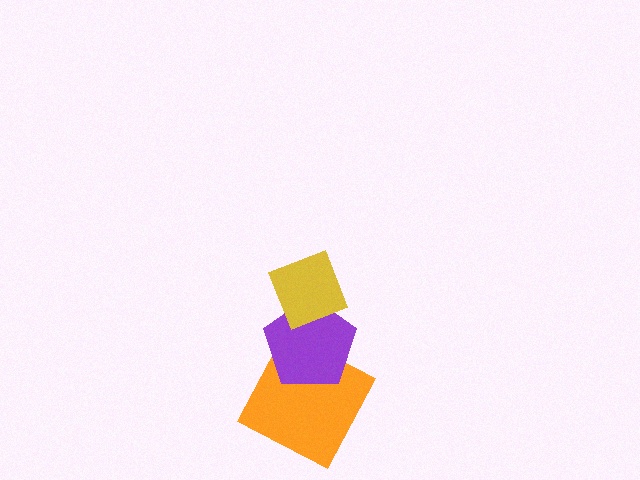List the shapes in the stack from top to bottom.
From top to bottom: the yellow diamond, the purple pentagon, the orange square.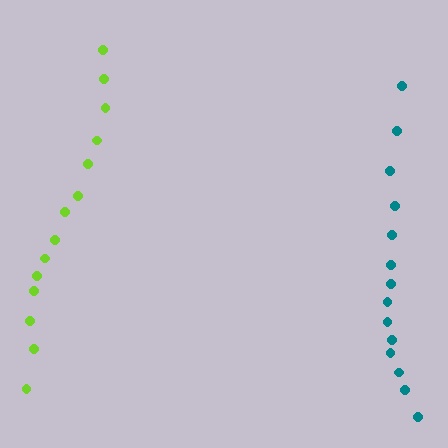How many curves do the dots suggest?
There are 2 distinct paths.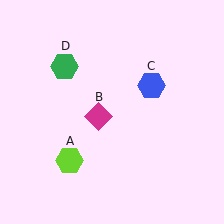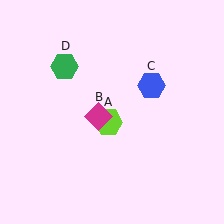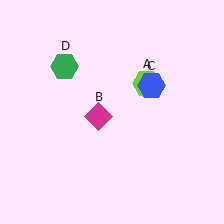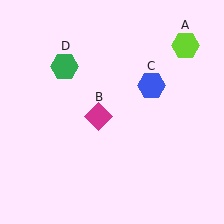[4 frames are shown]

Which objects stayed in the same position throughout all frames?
Magenta diamond (object B) and blue hexagon (object C) and green hexagon (object D) remained stationary.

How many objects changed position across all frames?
1 object changed position: lime hexagon (object A).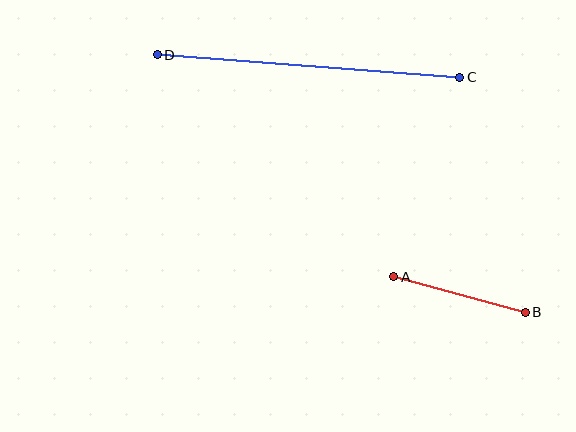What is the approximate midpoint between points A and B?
The midpoint is at approximately (460, 294) pixels.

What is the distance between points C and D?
The distance is approximately 303 pixels.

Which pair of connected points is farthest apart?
Points C and D are farthest apart.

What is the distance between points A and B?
The distance is approximately 136 pixels.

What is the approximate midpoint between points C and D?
The midpoint is at approximately (308, 66) pixels.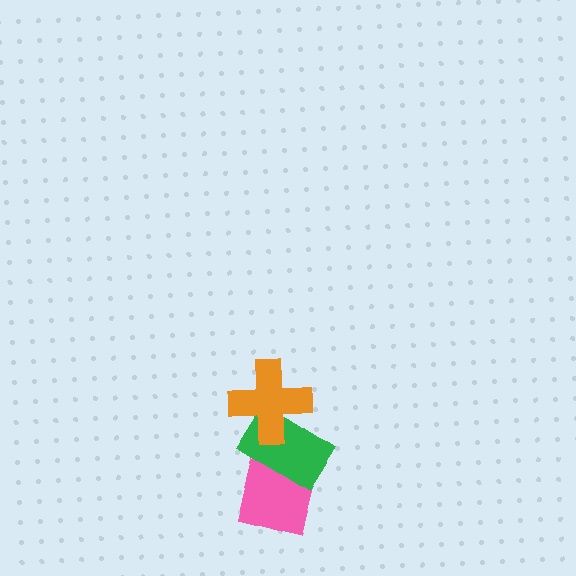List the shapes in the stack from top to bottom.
From top to bottom: the orange cross, the green rectangle, the pink square.